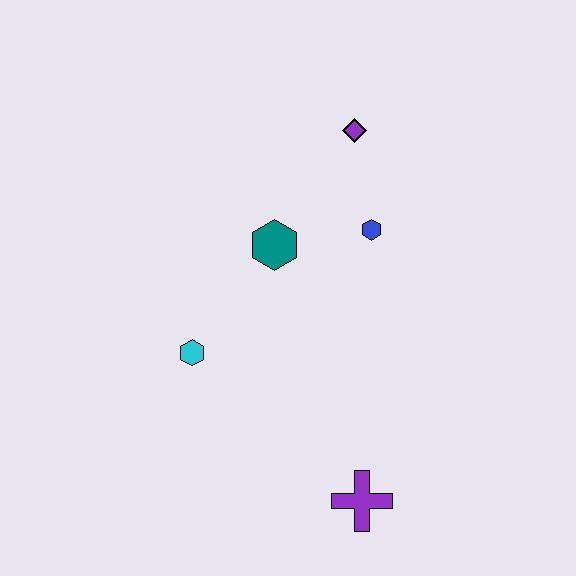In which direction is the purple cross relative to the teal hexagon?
The purple cross is below the teal hexagon.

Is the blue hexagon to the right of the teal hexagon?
Yes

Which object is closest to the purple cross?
The cyan hexagon is closest to the purple cross.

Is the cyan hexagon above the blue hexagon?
No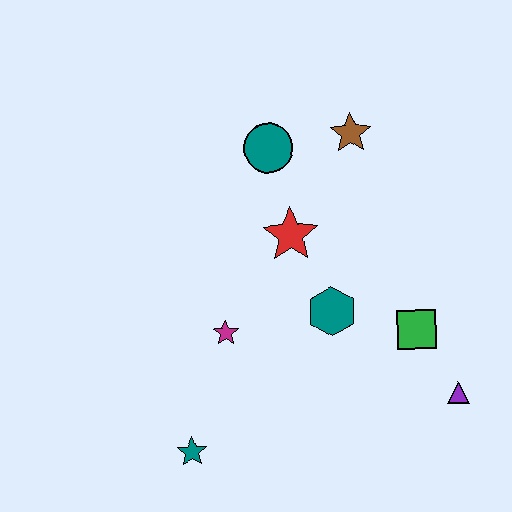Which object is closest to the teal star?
The magenta star is closest to the teal star.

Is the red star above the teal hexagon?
Yes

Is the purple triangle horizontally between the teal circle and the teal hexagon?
No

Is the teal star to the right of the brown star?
No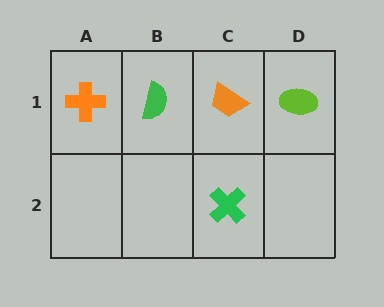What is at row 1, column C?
An orange trapezoid.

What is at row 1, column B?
A green semicircle.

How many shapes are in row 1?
4 shapes.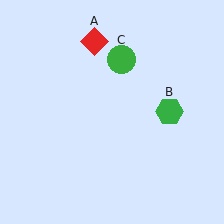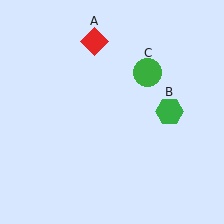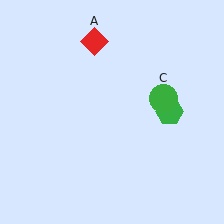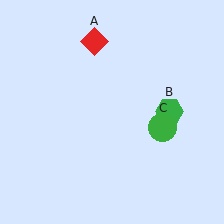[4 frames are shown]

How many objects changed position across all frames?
1 object changed position: green circle (object C).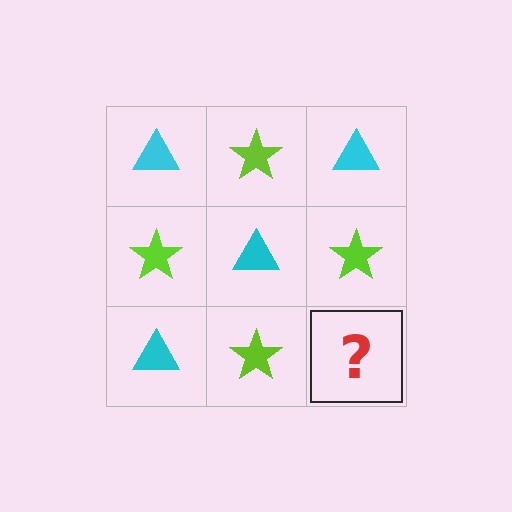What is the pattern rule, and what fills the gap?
The rule is that it alternates cyan triangle and lime star in a checkerboard pattern. The gap should be filled with a cyan triangle.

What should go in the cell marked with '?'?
The missing cell should contain a cyan triangle.